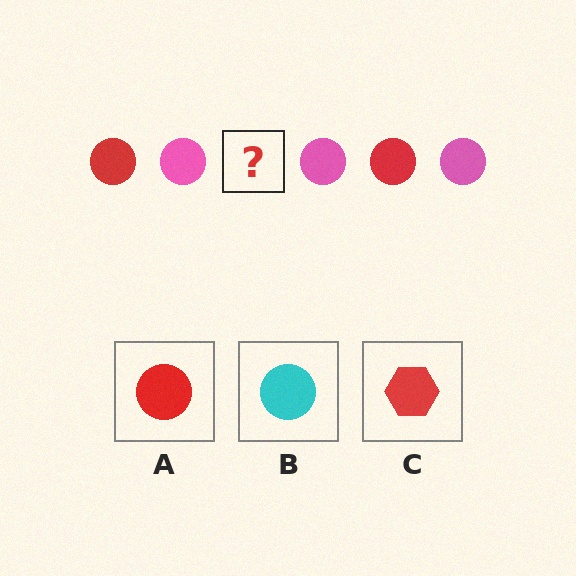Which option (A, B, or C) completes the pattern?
A.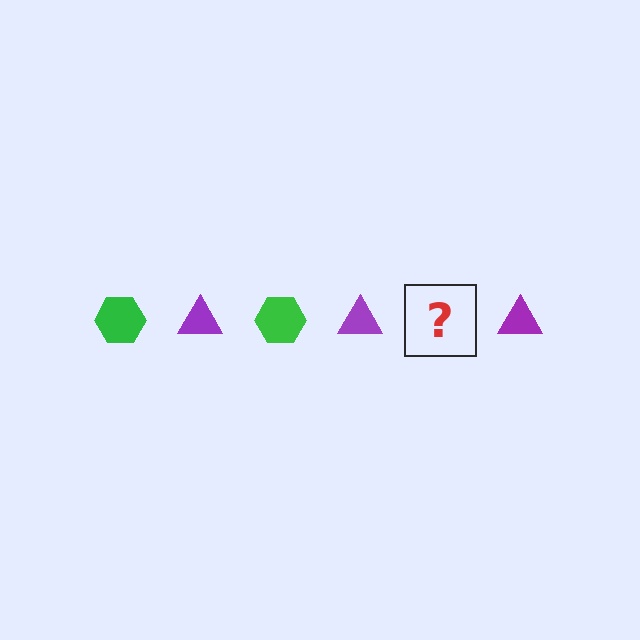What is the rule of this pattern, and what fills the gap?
The rule is that the pattern alternates between green hexagon and purple triangle. The gap should be filled with a green hexagon.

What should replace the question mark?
The question mark should be replaced with a green hexagon.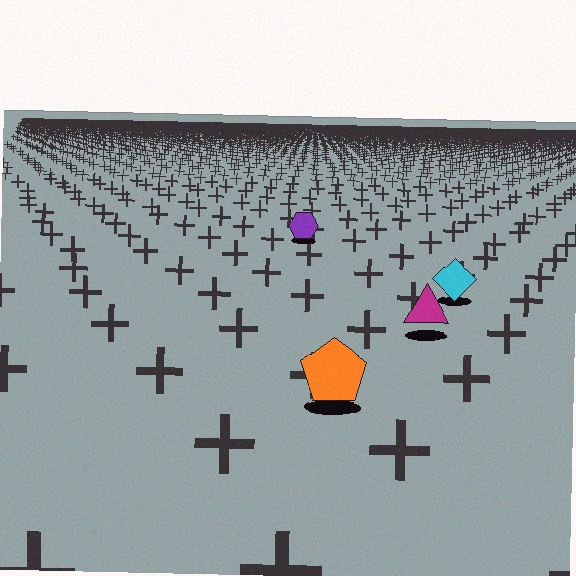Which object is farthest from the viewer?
The purple hexagon is farthest from the viewer. It appears smaller and the ground texture around it is denser.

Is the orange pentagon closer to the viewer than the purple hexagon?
Yes. The orange pentagon is closer — you can tell from the texture gradient: the ground texture is coarser near it.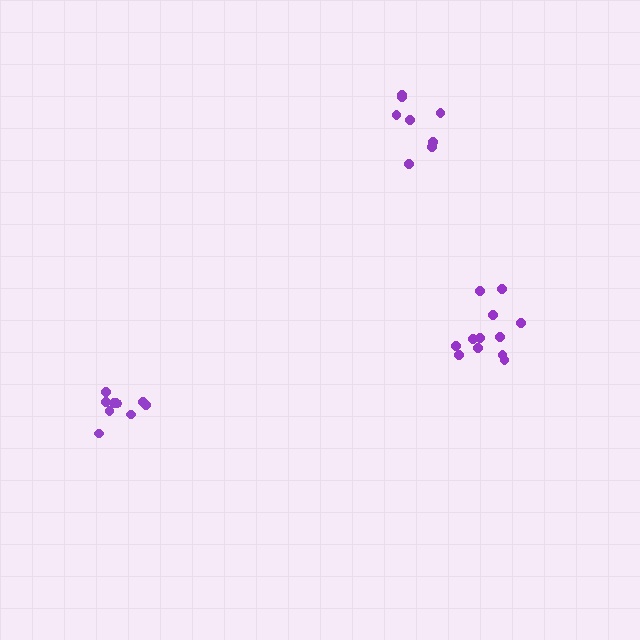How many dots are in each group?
Group 1: 12 dots, Group 2: 10 dots, Group 3: 8 dots (30 total).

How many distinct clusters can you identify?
There are 3 distinct clusters.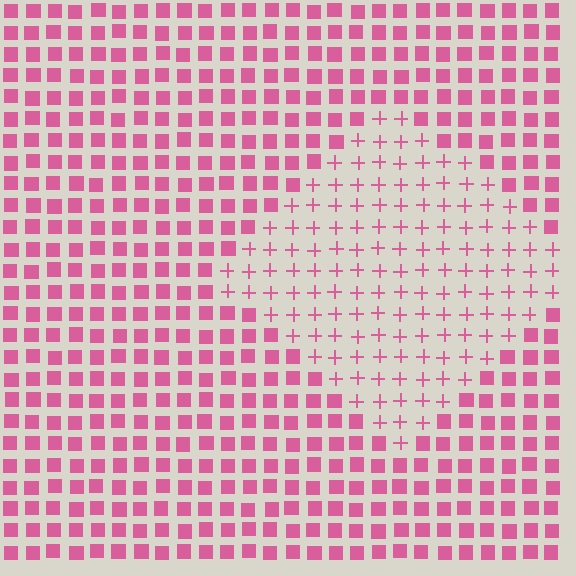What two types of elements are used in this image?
The image uses plus signs inside the diamond region and squares outside it.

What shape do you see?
I see a diamond.